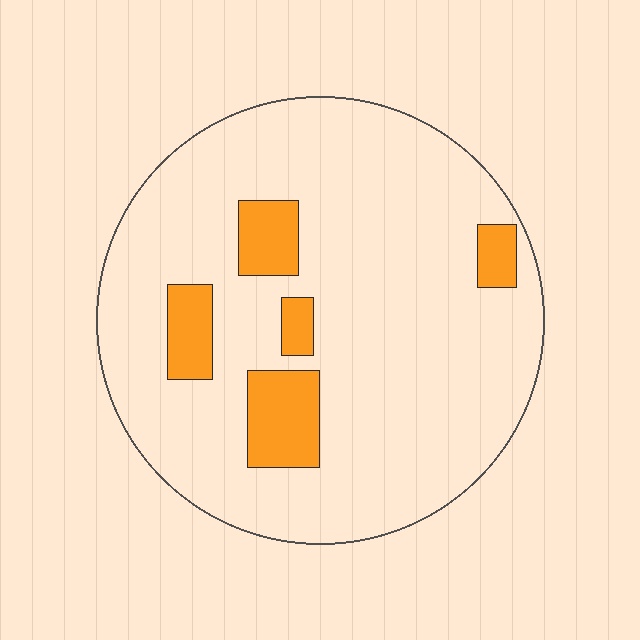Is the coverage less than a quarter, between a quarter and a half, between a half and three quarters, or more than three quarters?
Less than a quarter.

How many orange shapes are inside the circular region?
5.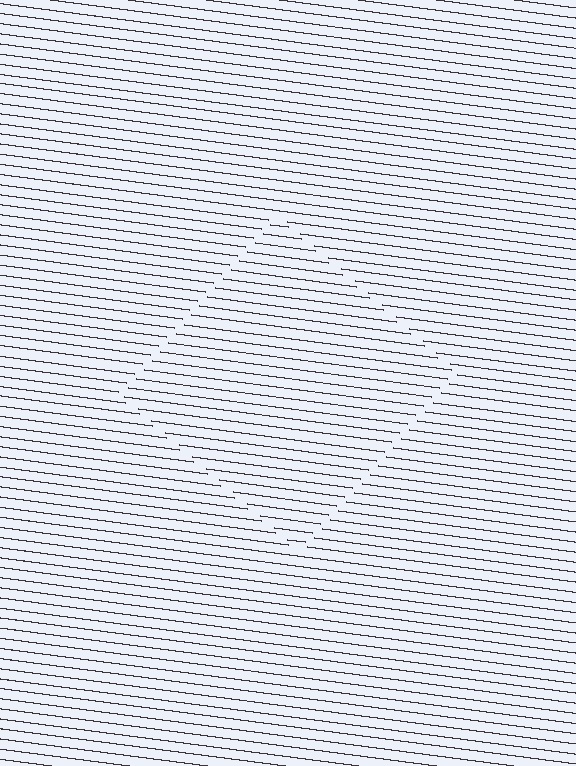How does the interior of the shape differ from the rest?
The interior of the shape contains the same grating, shifted by half a period — the contour is defined by the phase discontinuity where line-ends from the inner and outer gratings abut.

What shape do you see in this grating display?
An illusory square. The interior of the shape contains the same grating, shifted by half a period — the contour is defined by the phase discontinuity where line-ends from the inner and outer gratings abut.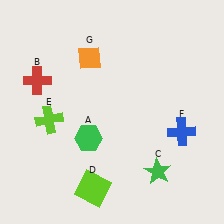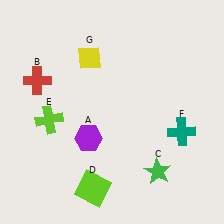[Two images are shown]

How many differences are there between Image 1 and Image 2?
There are 3 differences between the two images.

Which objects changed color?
A changed from green to purple. F changed from blue to teal. G changed from orange to yellow.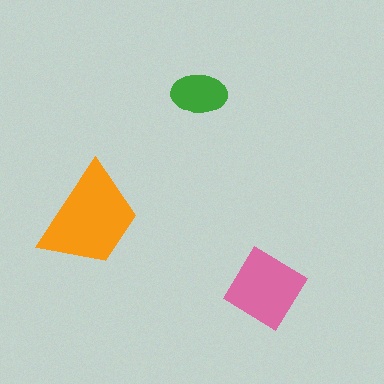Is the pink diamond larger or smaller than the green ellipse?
Larger.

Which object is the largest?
The orange trapezoid.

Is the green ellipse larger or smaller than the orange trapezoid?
Smaller.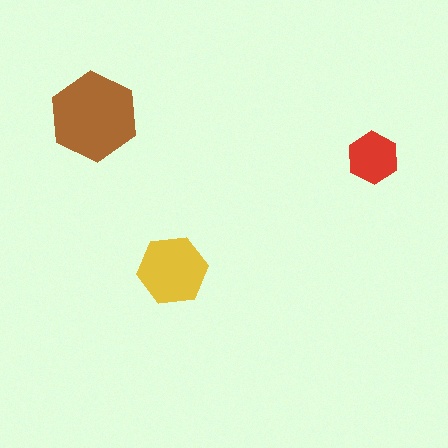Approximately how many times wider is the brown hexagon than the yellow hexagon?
About 1.5 times wider.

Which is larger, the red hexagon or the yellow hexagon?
The yellow one.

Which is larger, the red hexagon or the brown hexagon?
The brown one.